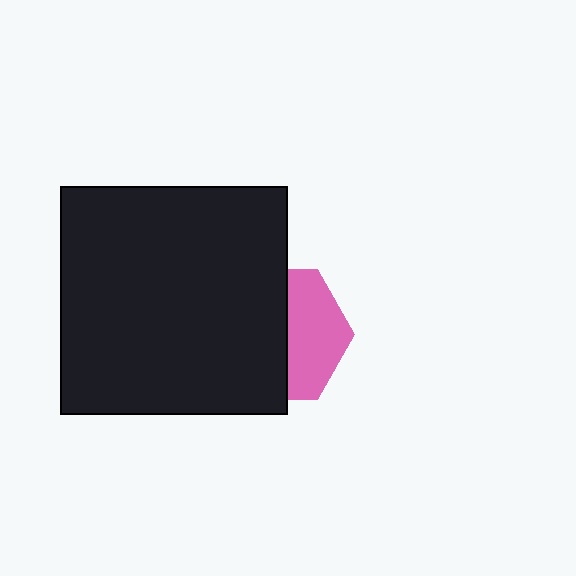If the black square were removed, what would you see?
You would see the complete pink hexagon.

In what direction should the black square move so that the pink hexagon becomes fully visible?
The black square should move left. That is the shortest direction to clear the overlap and leave the pink hexagon fully visible.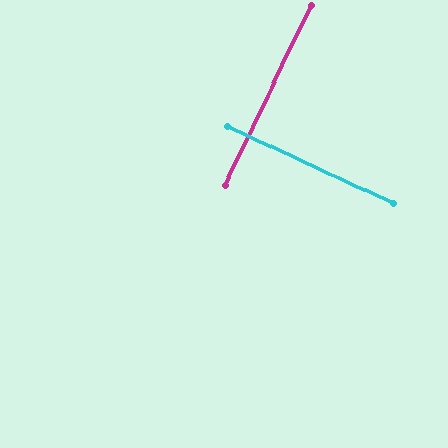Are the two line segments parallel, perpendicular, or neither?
Perpendicular — they meet at approximately 89°.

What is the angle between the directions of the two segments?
Approximately 89 degrees.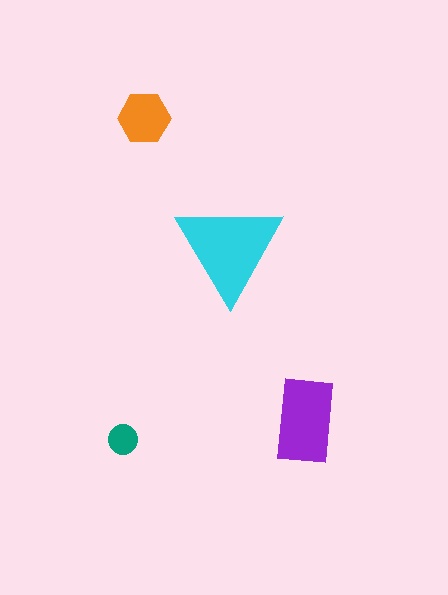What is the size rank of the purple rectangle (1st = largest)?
2nd.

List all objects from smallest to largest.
The teal circle, the orange hexagon, the purple rectangle, the cyan triangle.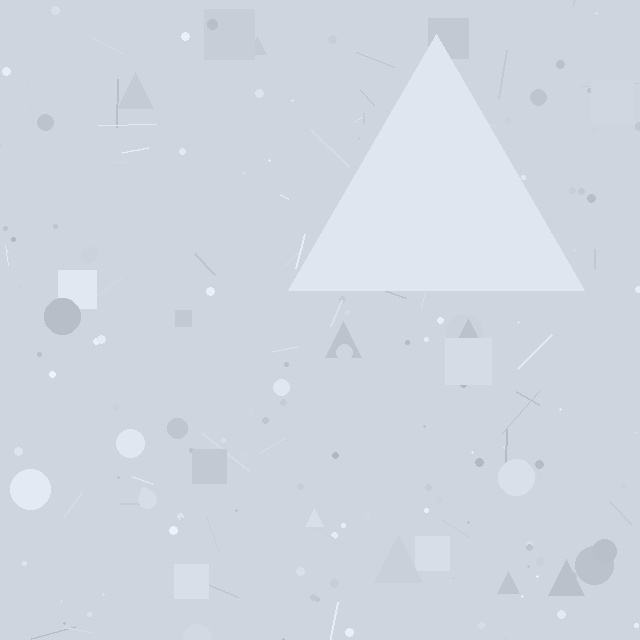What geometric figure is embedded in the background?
A triangle is embedded in the background.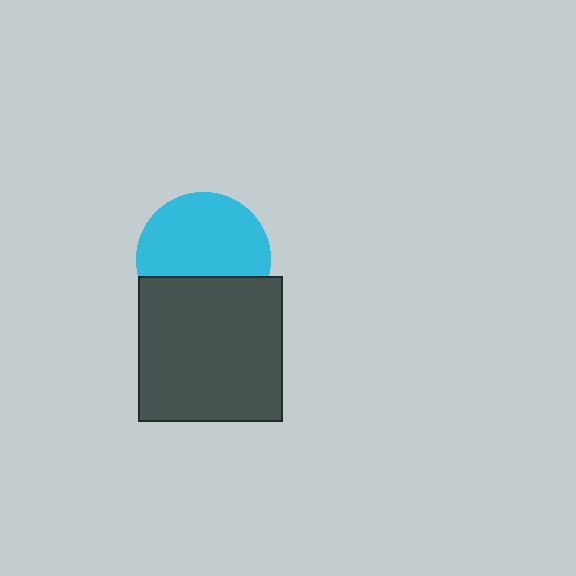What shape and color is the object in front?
The object in front is a dark gray square.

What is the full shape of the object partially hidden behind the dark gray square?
The partially hidden object is a cyan circle.